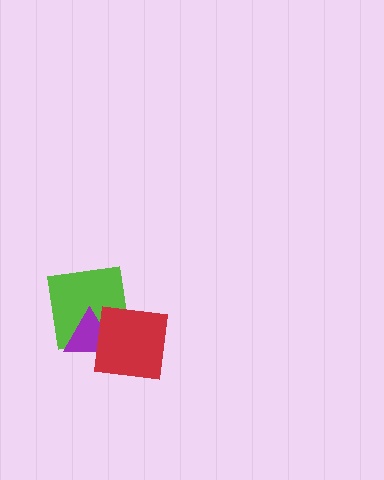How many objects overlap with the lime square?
2 objects overlap with the lime square.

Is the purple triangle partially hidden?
Yes, it is partially covered by another shape.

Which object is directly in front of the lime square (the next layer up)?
The purple triangle is directly in front of the lime square.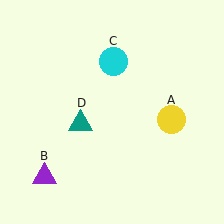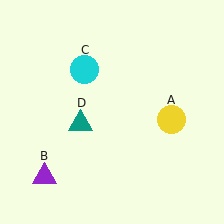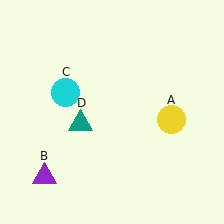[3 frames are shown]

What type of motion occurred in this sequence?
The cyan circle (object C) rotated counterclockwise around the center of the scene.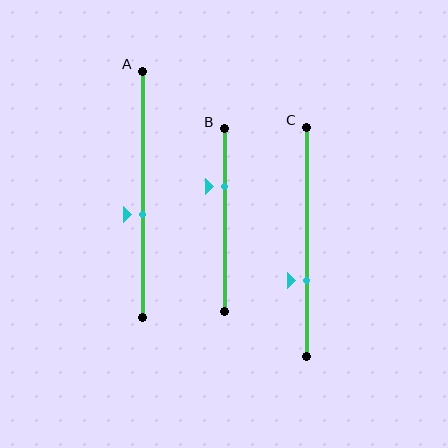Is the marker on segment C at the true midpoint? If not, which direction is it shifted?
No, the marker on segment C is shifted downward by about 17% of the segment length.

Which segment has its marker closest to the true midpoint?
Segment A has its marker closest to the true midpoint.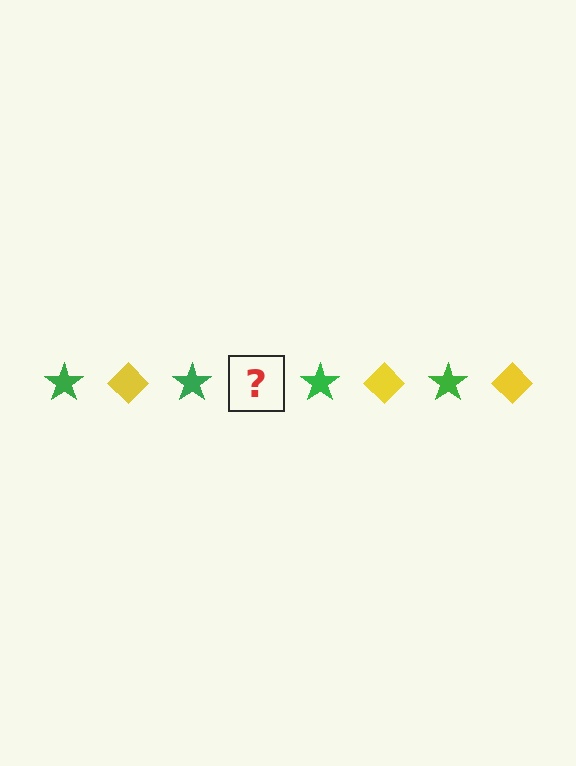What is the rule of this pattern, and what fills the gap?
The rule is that the pattern alternates between green star and yellow diamond. The gap should be filled with a yellow diamond.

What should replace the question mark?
The question mark should be replaced with a yellow diamond.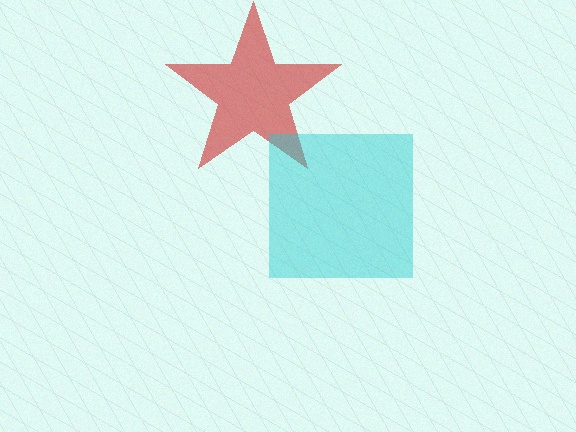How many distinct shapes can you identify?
There are 2 distinct shapes: a red star, a cyan square.